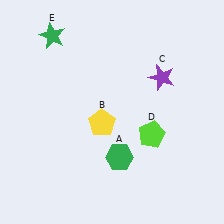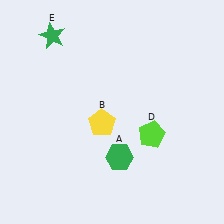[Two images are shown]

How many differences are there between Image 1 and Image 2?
There is 1 difference between the two images.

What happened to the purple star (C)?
The purple star (C) was removed in Image 2. It was in the top-right area of Image 1.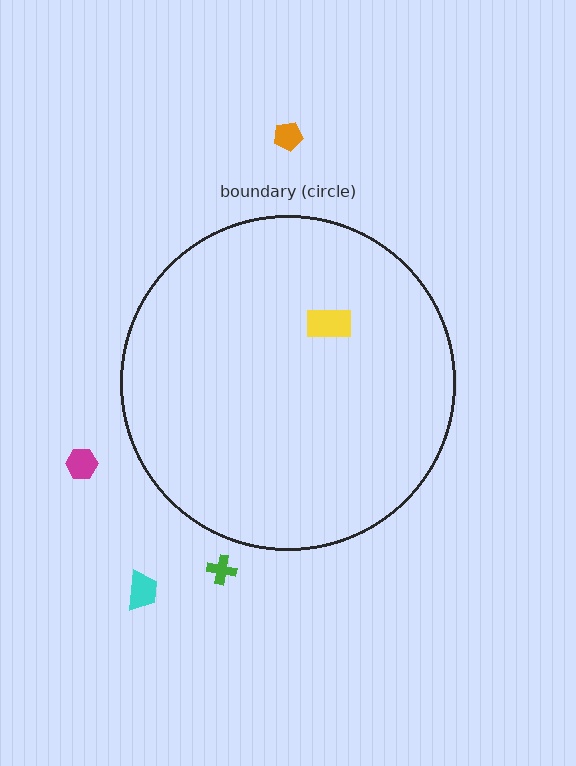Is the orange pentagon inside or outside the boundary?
Outside.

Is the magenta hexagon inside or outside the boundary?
Outside.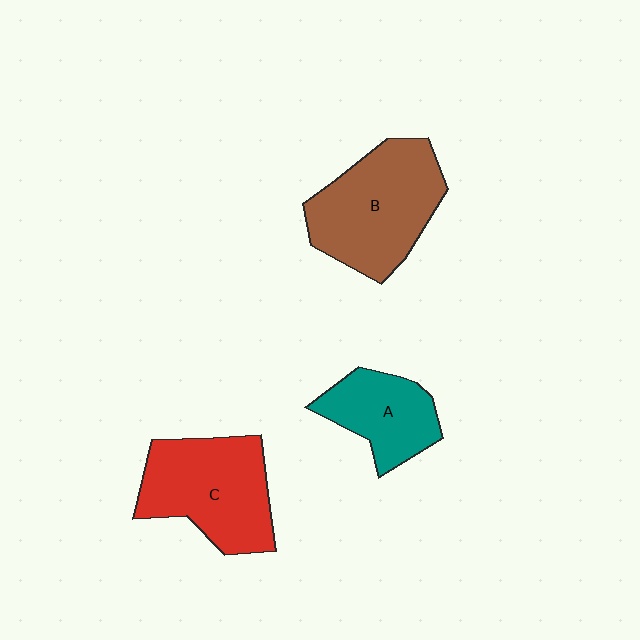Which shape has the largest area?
Shape B (brown).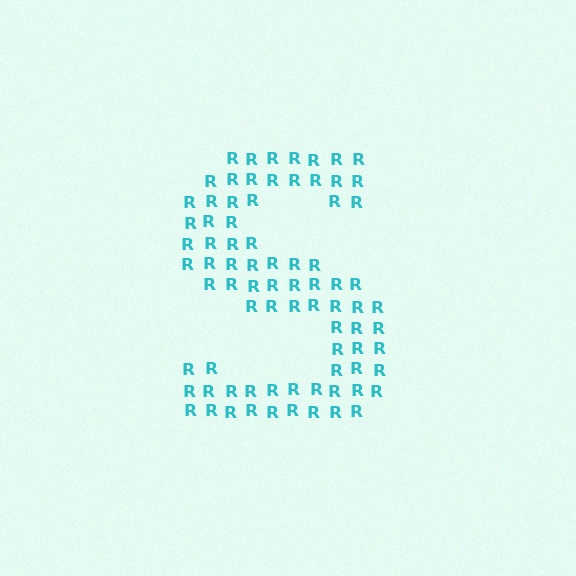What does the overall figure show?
The overall figure shows the letter S.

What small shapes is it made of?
It is made of small letter R's.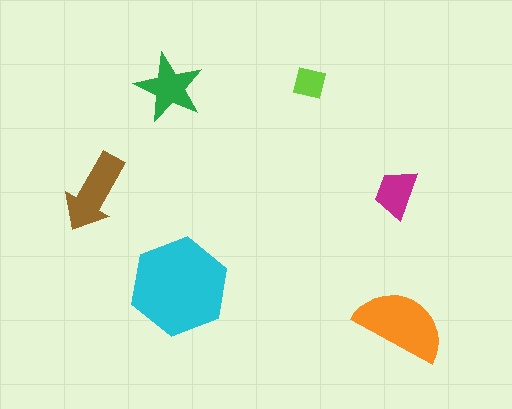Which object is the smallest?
The lime square.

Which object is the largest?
The cyan hexagon.